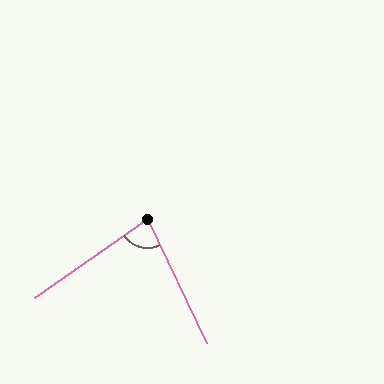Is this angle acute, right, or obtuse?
It is acute.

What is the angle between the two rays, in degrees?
Approximately 80 degrees.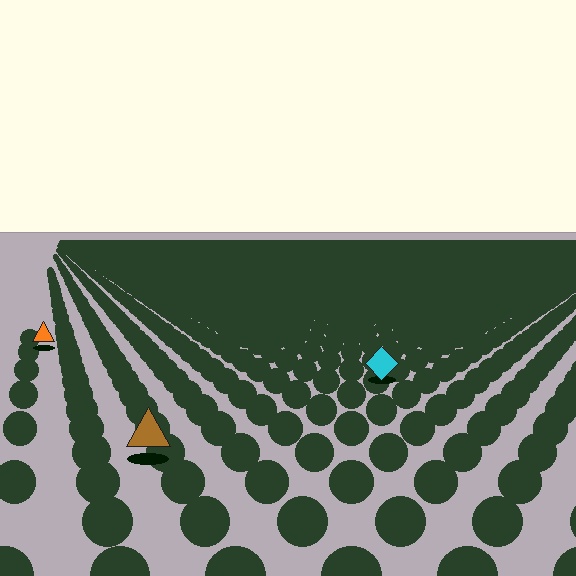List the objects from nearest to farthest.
From nearest to farthest: the brown triangle, the cyan diamond, the orange triangle.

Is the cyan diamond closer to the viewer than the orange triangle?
Yes. The cyan diamond is closer — you can tell from the texture gradient: the ground texture is coarser near it.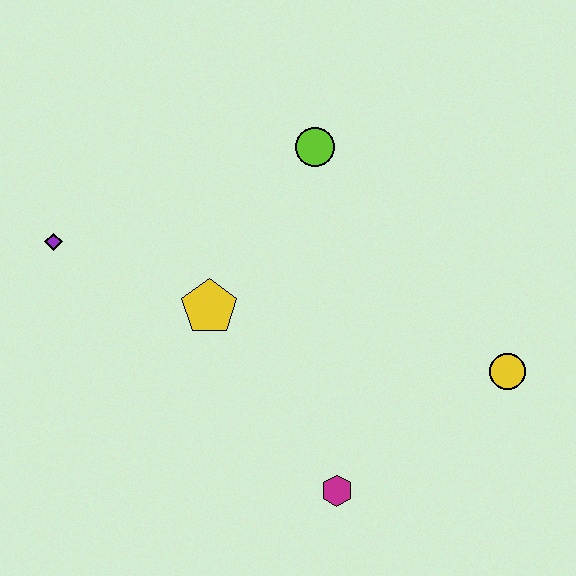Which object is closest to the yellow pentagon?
The purple diamond is closest to the yellow pentagon.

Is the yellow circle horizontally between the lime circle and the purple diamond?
No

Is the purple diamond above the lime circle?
No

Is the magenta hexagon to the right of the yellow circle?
No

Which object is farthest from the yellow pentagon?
The yellow circle is farthest from the yellow pentagon.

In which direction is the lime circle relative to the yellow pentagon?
The lime circle is above the yellow pentagon.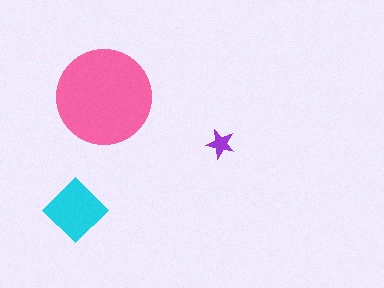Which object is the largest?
The pink circle.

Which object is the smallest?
The purple star.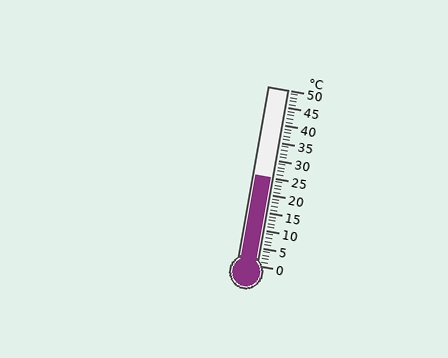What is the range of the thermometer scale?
The thermometer scale ranges from 0°C to 50°C.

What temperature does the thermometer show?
The thermometer shows approximately 25°C.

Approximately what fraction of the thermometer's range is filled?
The thermometer is filled to approximately 50% of its range.